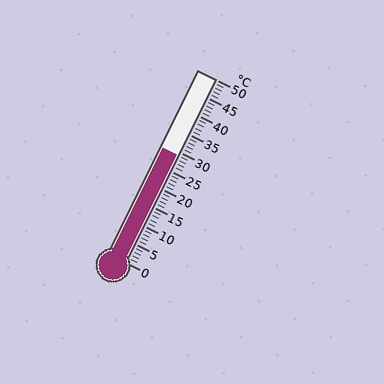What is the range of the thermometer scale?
The thermometer scale ranges from 0°C to 50°C.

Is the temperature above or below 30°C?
The temperature is below 30°C.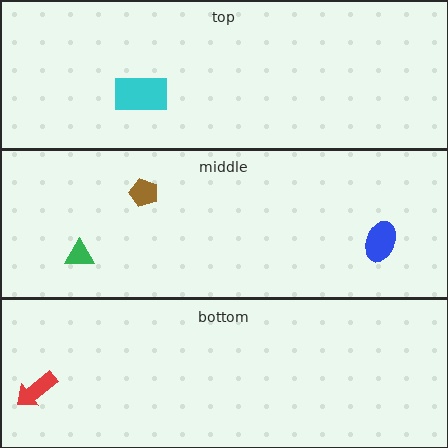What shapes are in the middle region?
The blue ellipse, the brown pentagon, the green triangle.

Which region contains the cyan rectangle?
The top region.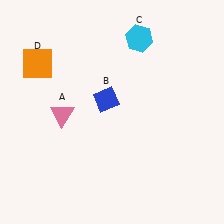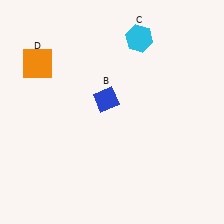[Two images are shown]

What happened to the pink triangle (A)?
The pink triangle (A) was removed in Image 2. It was in the bottom-left area of Image 1.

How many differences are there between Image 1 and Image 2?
There is 1 difference between the two images.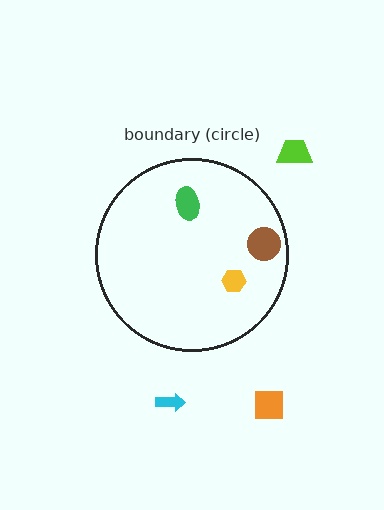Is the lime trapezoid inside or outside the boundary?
Outside.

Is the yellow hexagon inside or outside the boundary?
Inside.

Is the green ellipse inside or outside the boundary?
Inside.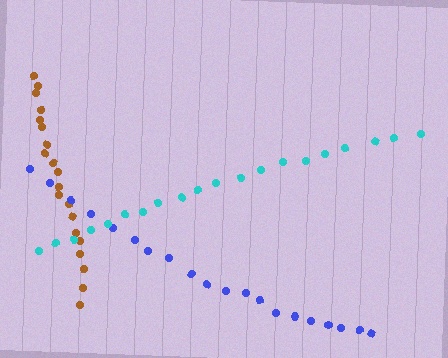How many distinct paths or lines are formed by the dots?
There are 3 distinct paths.